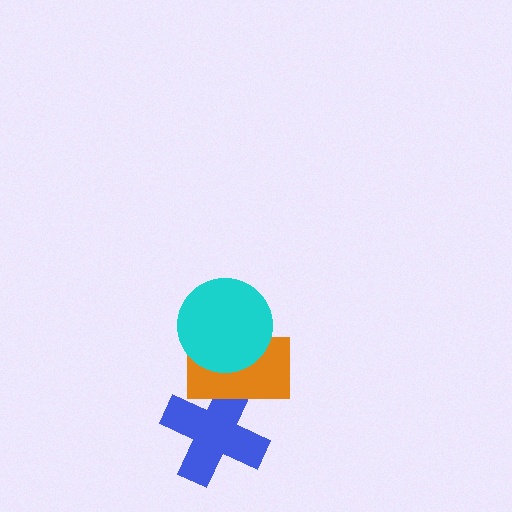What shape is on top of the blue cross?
The orange rectangle is on top of the blue cross.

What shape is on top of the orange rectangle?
The cyan circle is on top of the orange rectangle.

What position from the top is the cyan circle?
The cyan circle is 1st from the top.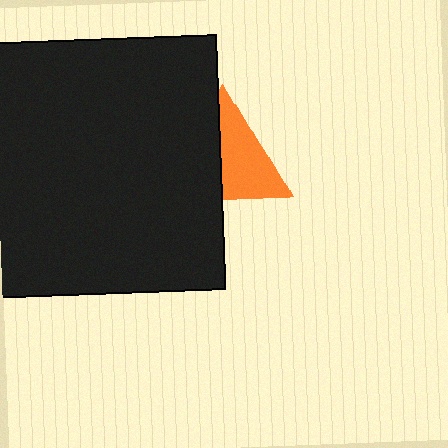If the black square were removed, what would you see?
You would see the complete orange triangle.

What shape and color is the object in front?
The object in front is a black square.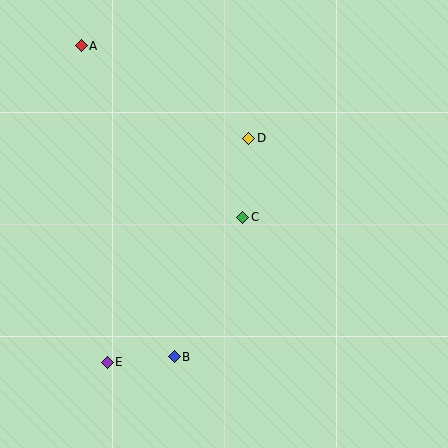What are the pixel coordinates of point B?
Point B is at (174, 357).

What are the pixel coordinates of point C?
Point C is at (243, 217).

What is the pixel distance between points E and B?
The distance between E and B is 67 pixels.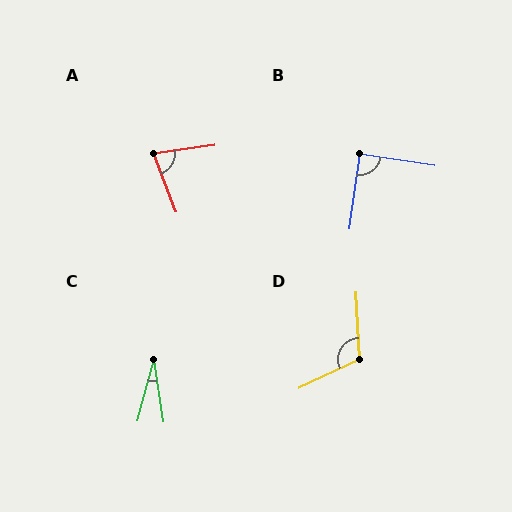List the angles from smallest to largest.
C (24°), A (77°), B (90°), D (112°).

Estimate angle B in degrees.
Approximately 90 degrees.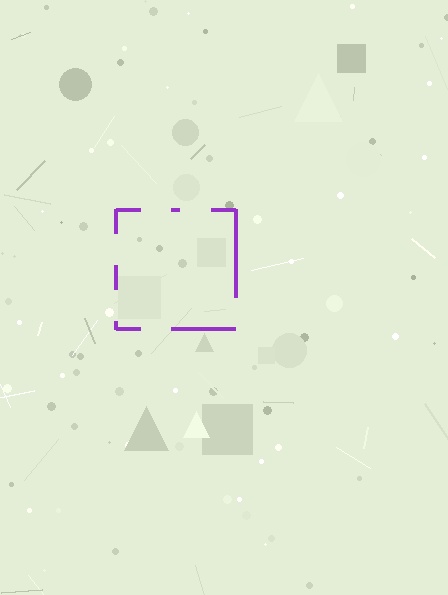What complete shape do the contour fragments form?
The contour fragments form a square.